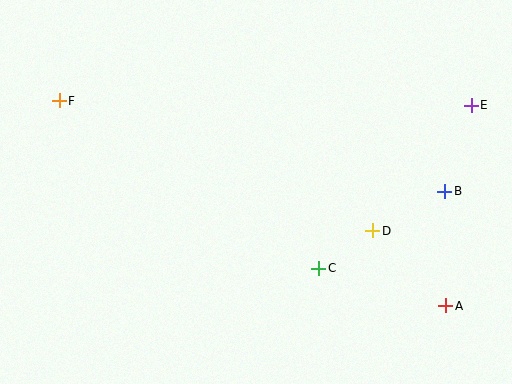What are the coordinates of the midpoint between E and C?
The midpoint between E and C is at (395, 187).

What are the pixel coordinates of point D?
Point D is at (373, 231).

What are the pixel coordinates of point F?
Point F is at (59, 101).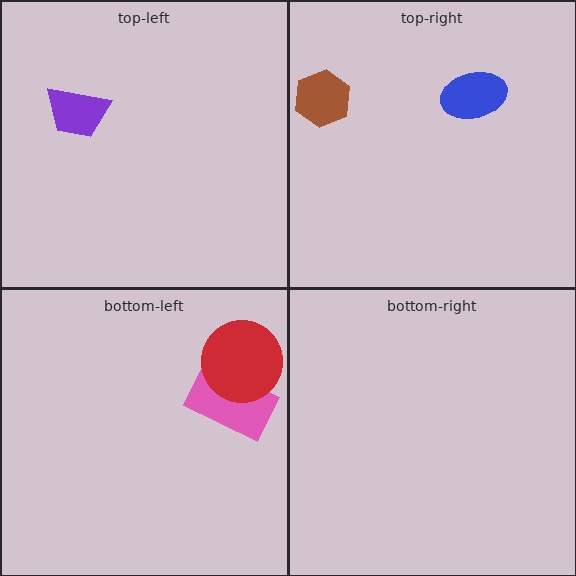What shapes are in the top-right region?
The brown hexagon, the blue ellipse.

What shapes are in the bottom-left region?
The pink rectangle, the red circle.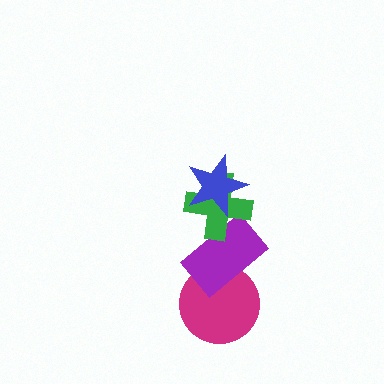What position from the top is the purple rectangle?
The purple rectangle is 3rd from the top.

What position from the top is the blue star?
The blue star is 1st from the top.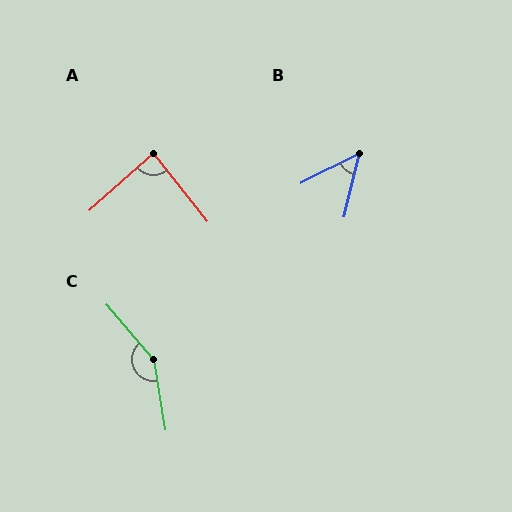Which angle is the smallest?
B, at approximately 50 degrees.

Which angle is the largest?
C, at approximately 149 degrees.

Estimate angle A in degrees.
Approximately 87 degrees.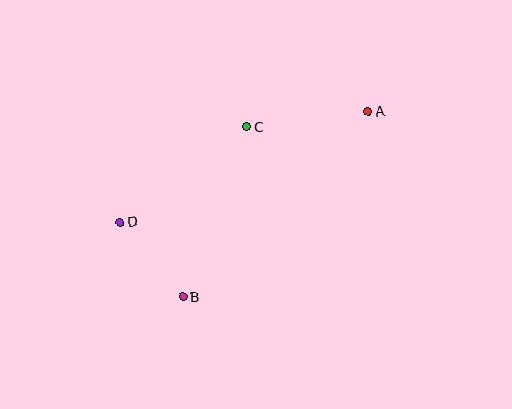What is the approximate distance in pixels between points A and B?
The distance between A and B is approximately 262 pixels.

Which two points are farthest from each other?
Points A and D are farthest from each other.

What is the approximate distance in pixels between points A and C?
The distance between A and C is approximately 123 pixels.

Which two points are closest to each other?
Points B and D are closest to each other.